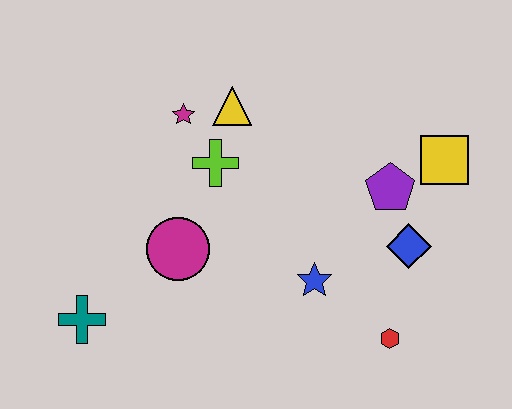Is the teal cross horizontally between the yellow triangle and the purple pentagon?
No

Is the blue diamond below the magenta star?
Yes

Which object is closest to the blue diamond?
The purple pentagon is closest to the blue diamond.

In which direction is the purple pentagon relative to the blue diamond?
The purple pentagon is above the blue diamond.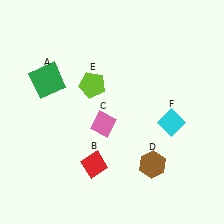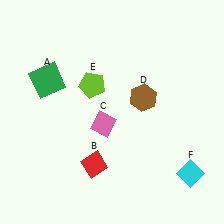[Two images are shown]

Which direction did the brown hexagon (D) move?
The brown hexagon (D) moved up.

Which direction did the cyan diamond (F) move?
The cyan diamond (F) moved down.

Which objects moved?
The objects that moved are: the brown hexagon (D), the cyan diamond (F).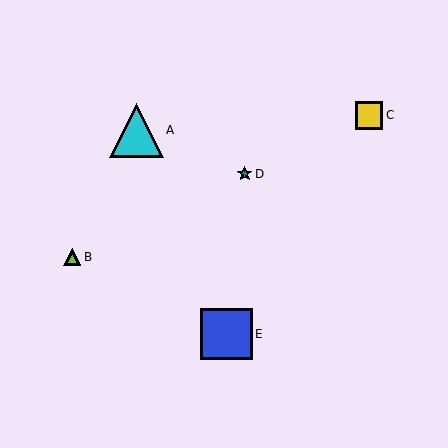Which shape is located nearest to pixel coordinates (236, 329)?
The blue square (labeled E) at (226, 334) is nearest to that location.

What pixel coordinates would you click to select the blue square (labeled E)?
Click at (226, 334) to select the blue square E.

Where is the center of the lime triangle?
The center of the lime triangle is at (72, 257).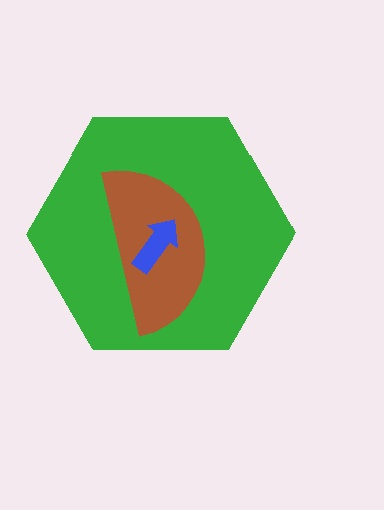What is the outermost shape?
The green hexagon.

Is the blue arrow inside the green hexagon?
Yes.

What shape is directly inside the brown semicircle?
The blue arrow.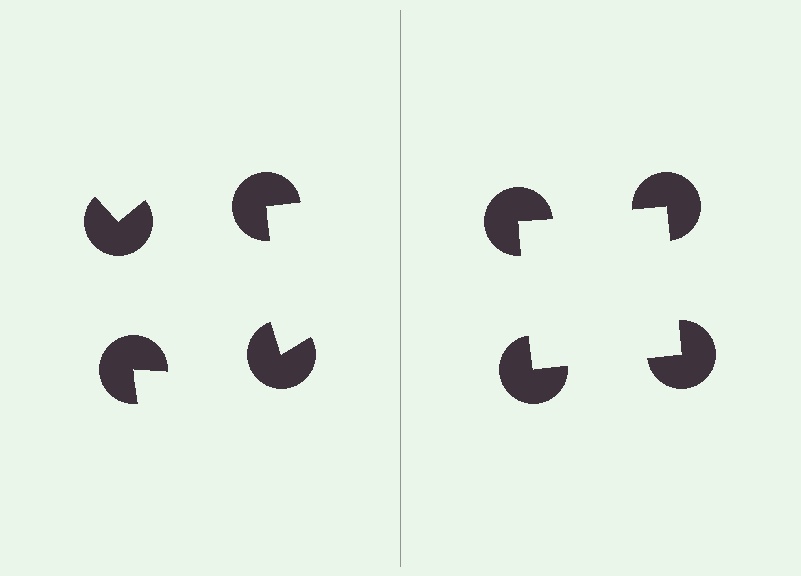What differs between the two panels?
The pac-man discs are positioned identically on both sides; only the wedge orientations differ. On the right they align to a square; on the left they are misaligned.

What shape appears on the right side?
An illusory square.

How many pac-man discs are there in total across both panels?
8 — 4 on each side.